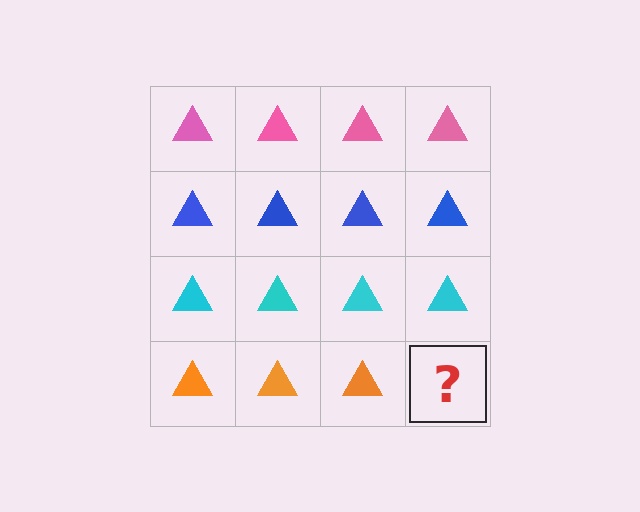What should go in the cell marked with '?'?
The missing cell should contain an orange triangle.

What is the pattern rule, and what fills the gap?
The rule is that each row has a consistent color. The gap should be filled with an orange triangle.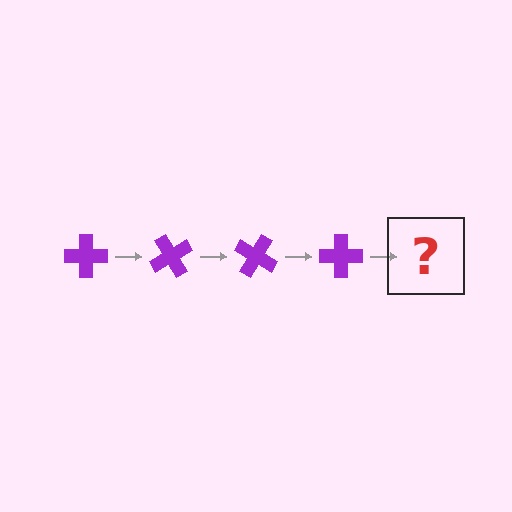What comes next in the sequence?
The next element should be a purple cross rotated 240 degrees.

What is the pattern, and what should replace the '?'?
The pattern is that the cross rotates 60 degrees each step. The '?' should be a purple cross rotated 240 degrees.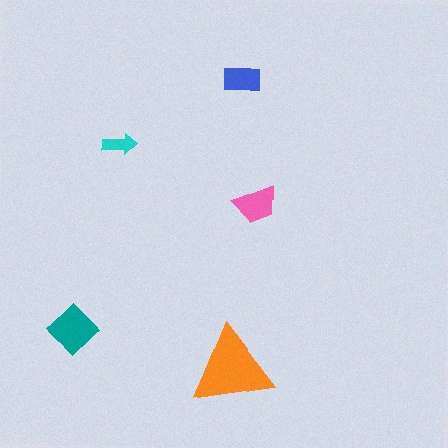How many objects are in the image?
There are 5 objects in the image.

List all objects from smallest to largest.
The cyan arrow, the blue rectangle, the pink trapezoid, the teal diamond, the orange triangle.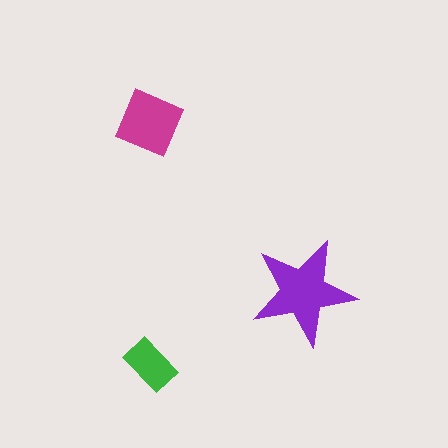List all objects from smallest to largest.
The green rectangle, the magenta diamond, the purple star.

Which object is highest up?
The magenta diamond is topmost.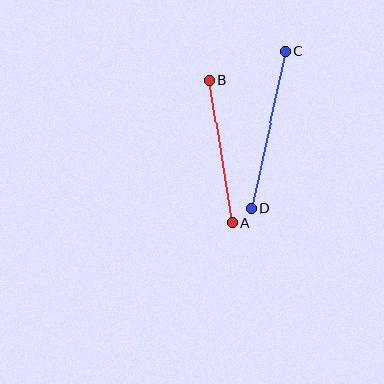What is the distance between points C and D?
The distance is approximately 160 pixels.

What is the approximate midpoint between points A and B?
The midpoint is at approximately (221, 151) pixels.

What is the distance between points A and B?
The distance is approximately 144 pixels.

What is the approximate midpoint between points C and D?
The midpoint is at approximately (268, 130) pixels.